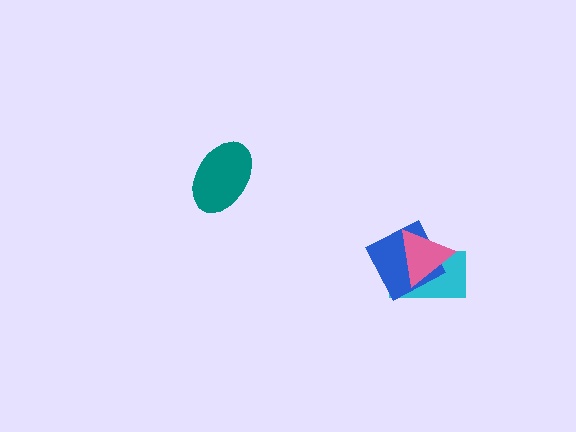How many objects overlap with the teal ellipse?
0 objects overlap with the teal ellipse.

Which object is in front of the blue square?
The pink triangle is in front of the blue square.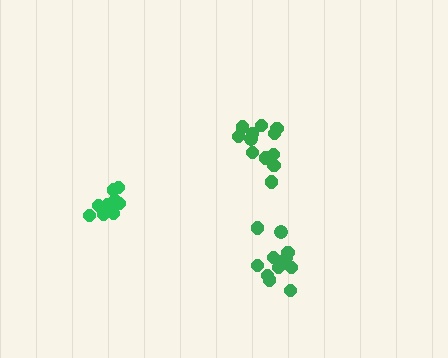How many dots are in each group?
Group 1: 12 dots, Group 2: 11 dots, Group 3: 13 dots (36 total).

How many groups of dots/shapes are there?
There are 3 groups.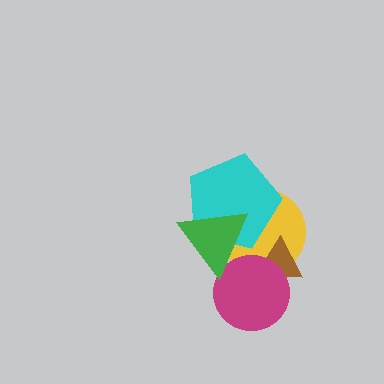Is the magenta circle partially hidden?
Yes, it is partially covered by another shape.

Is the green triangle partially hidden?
No, no other shape covers it.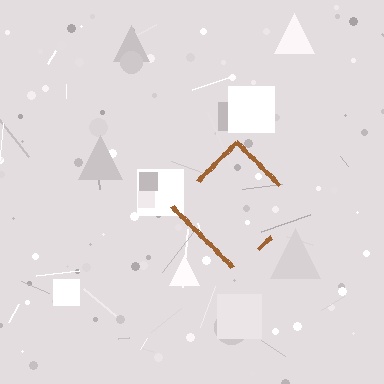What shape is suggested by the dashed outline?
The dashed outline suggests a diamond.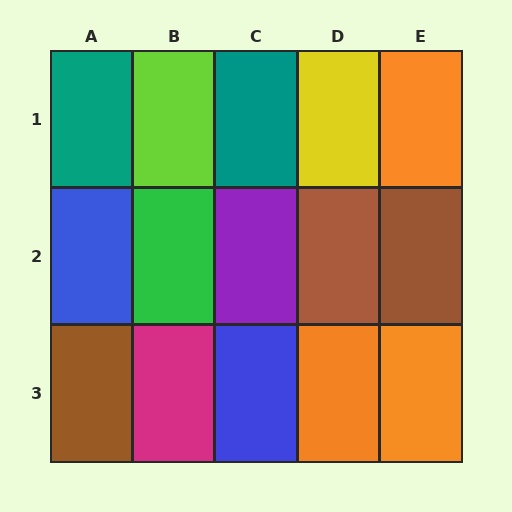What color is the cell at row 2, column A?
Blue.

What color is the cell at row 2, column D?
Brown.